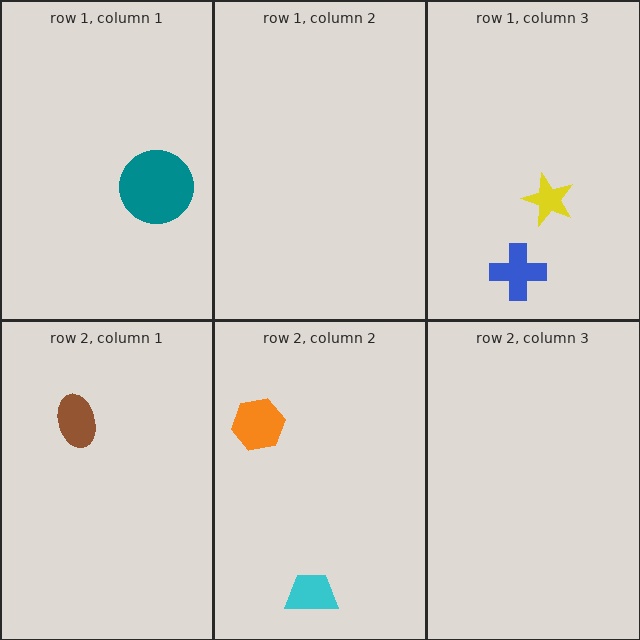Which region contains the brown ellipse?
The row 2, column 1 region.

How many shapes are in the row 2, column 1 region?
1.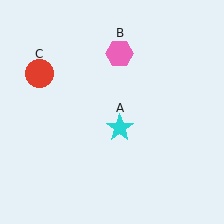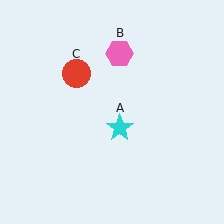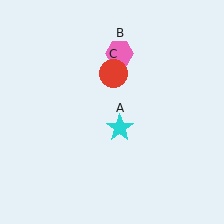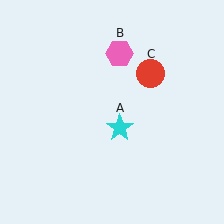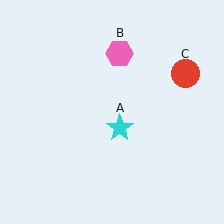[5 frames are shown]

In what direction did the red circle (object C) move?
The red circle (object C) moved right.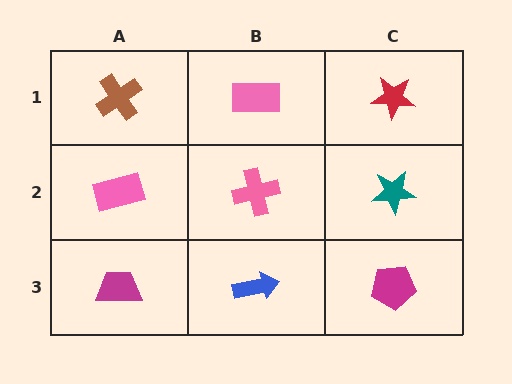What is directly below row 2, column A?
A magenta trapezoid.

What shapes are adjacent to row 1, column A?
A pink rectangle (row 2, column A), a pink rectangle (row 1, column B).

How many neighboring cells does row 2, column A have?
3.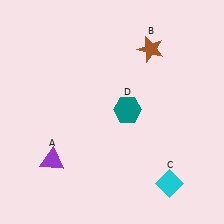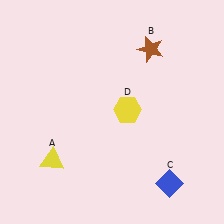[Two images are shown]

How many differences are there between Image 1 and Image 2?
There are 3 differences between the two images.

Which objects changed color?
A changed from purple to yellow. C changed from cyan to blue. D changed from teal to yellow.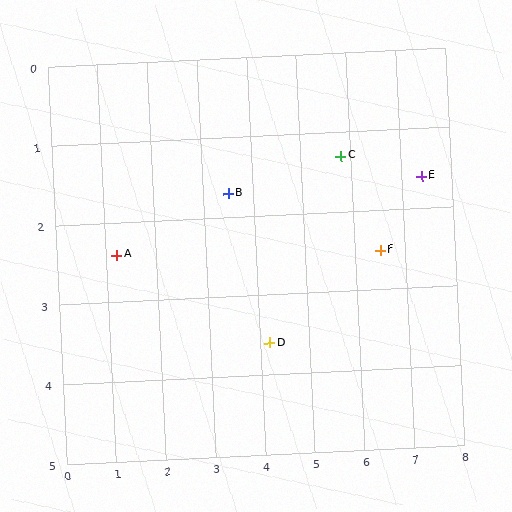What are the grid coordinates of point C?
Point C is at approximately (5.8, 1.3).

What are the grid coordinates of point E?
Point E is at approximately (7.4, 1.6).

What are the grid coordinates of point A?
Point A is at approximately (1.2, 2.4).